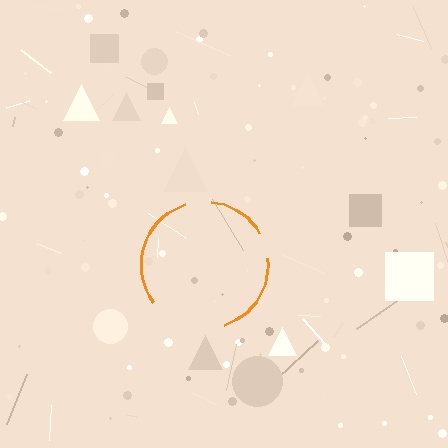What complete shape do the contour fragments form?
The contour fragments form a circle.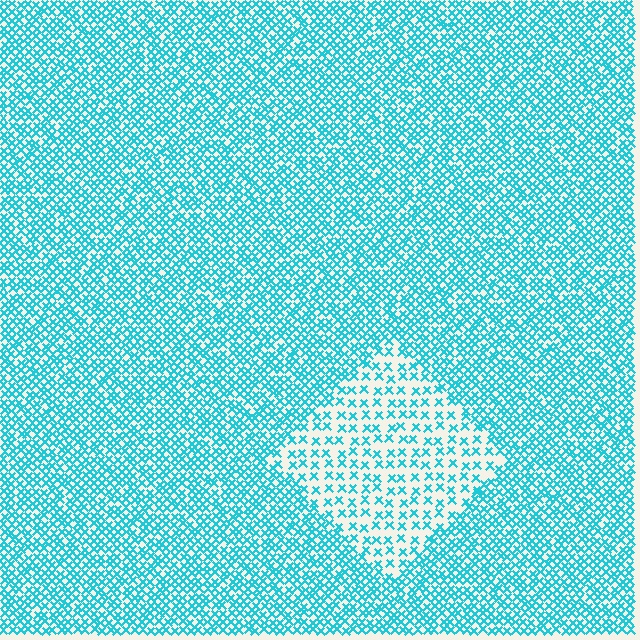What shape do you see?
I see a diamond.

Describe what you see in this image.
The image contains small cyan elements arranged at two different densities. A diamond-shaped region is visible where the elements are less densely packed than the surrounding area.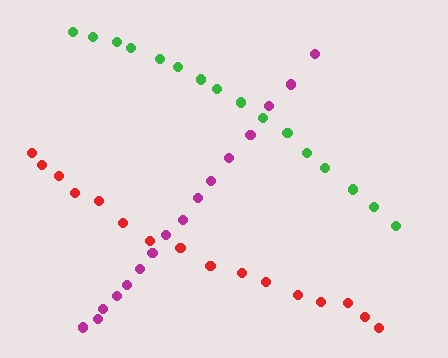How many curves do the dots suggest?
There are 3 distinct paths.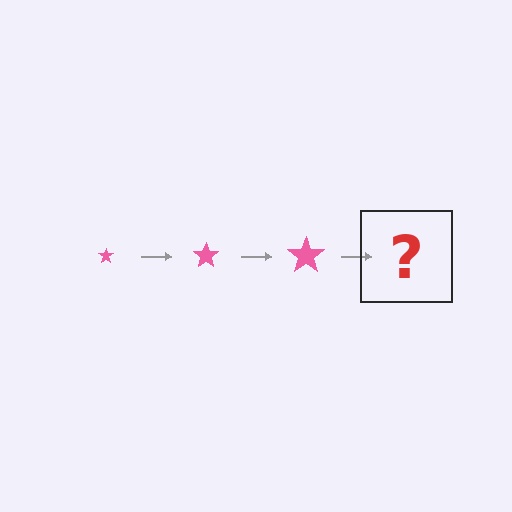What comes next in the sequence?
The next element should be a pink star, larger than the previous one.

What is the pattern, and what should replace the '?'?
The pattern is that the star gets progressively larger each step. The '?' should be a pink star, larger than the previous one.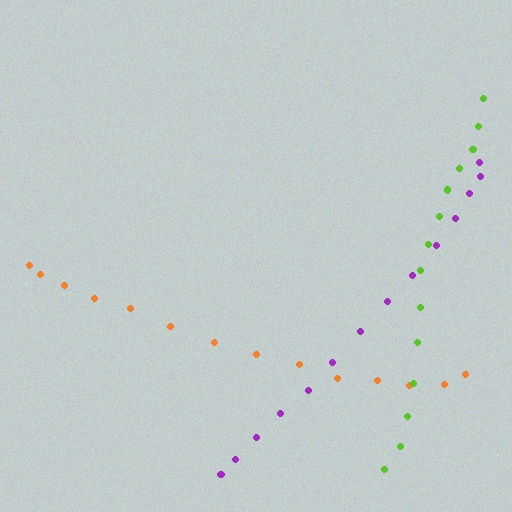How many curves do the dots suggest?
There are 3 distinct paths.